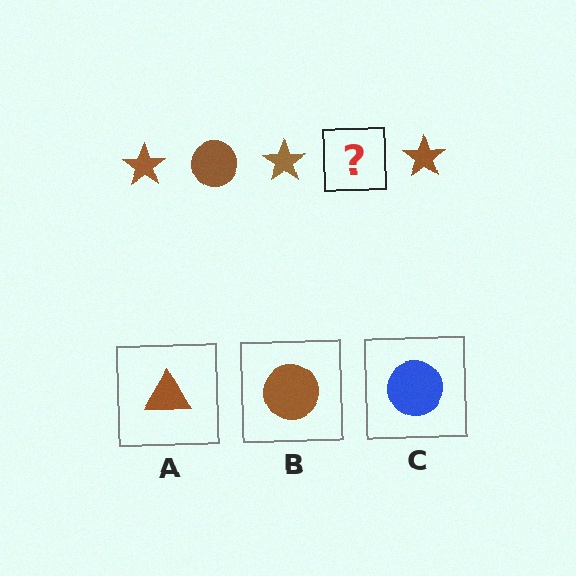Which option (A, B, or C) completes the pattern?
B.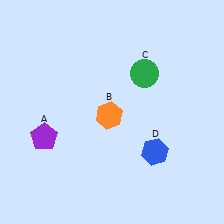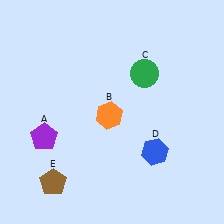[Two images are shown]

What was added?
A brown pentagon (E) was added in Image 2.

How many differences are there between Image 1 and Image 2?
There is 1 difference between the two images.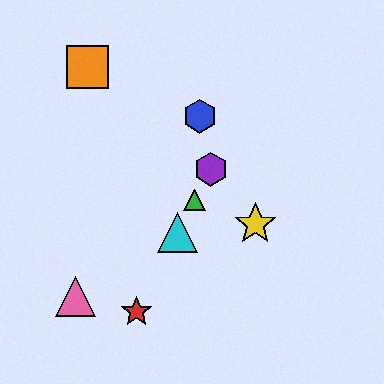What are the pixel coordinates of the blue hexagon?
The blue hexagon is at (200, 116).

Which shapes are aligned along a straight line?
The red star, the green triangle, the purple hexagon, the cyan triangle are aligned along a straight line.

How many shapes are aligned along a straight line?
4 shapes (the red star, the green triangle, the purple hexagon, the cyan triangle) are aligned along a straight line.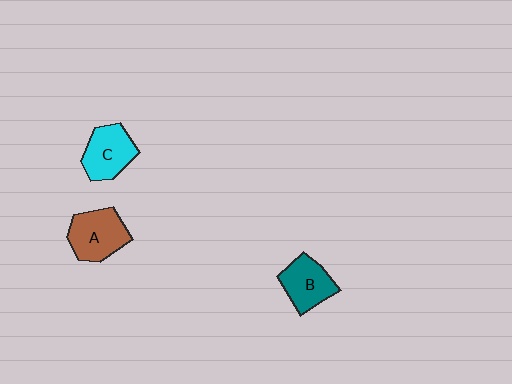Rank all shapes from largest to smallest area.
From largest to smallest: A (brown), C (cyan), B (teal).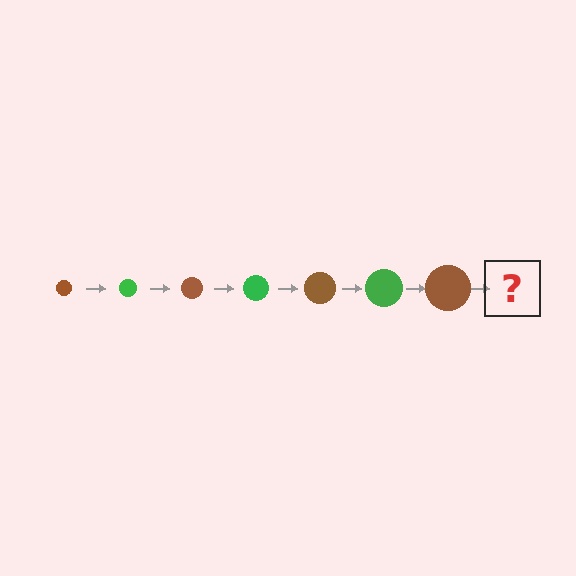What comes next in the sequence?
The next element should be a green circle, larger than the previous one.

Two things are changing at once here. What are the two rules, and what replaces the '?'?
The two rules are that the circle grows larger each step and the color cycles through brown and green. The '?' should be a green circle, larger than the previous one.